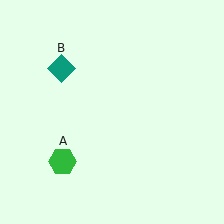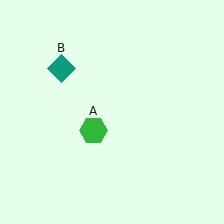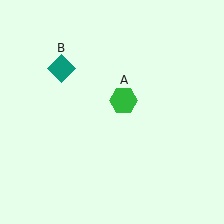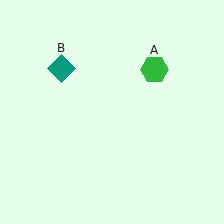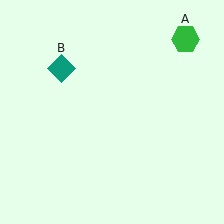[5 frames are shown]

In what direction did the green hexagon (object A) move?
The green hexagon (object A) moved up and to the right.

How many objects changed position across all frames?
1 object changed position: green hexagon (object A).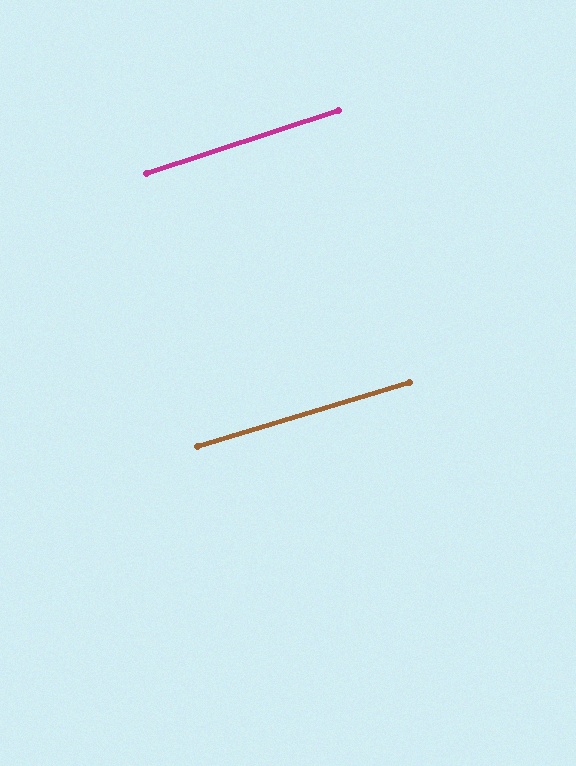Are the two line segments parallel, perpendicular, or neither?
Parallel — their directions differ by only 1.4°.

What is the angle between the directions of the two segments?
Approximately 1 degree.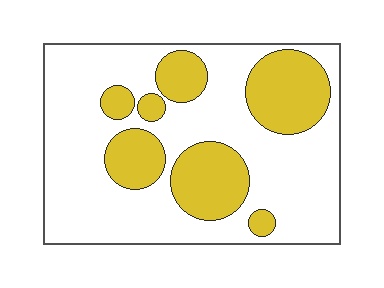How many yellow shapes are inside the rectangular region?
7.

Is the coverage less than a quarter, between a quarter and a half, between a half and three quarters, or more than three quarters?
Between a quarter and a half.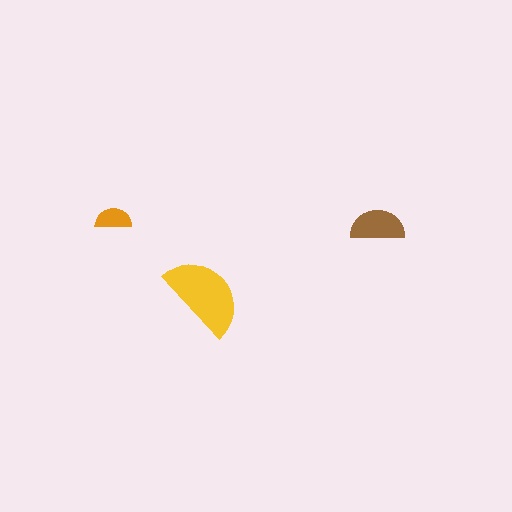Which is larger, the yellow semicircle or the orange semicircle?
The yellow one.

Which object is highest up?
The orange semicircle is topmost.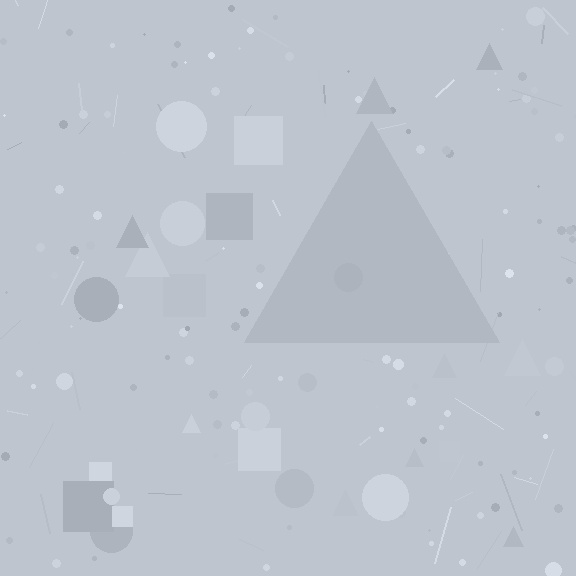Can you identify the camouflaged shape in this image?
The camouflaged shape is a triangle.